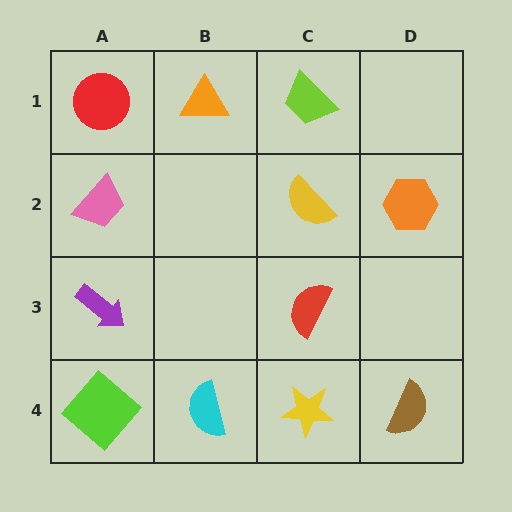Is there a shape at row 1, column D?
No, that cell is empty.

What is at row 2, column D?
An orange hexagon.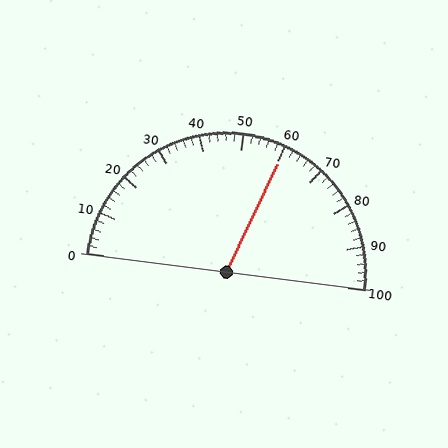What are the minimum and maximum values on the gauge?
The gauge ranges from 0 to 100.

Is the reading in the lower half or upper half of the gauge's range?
The reading is in the upper half of the range (0 to 100).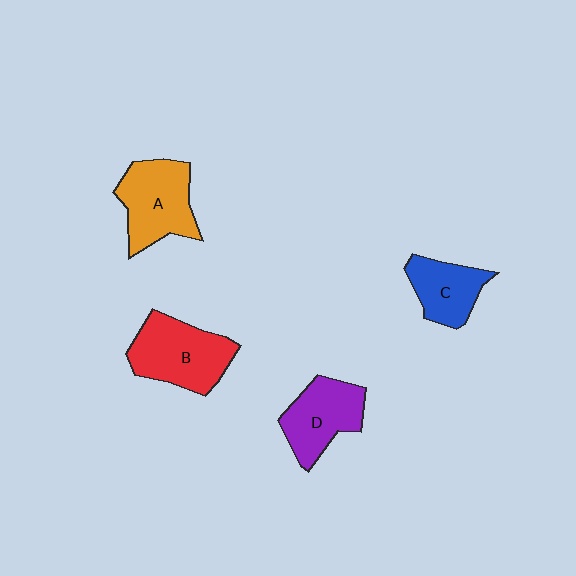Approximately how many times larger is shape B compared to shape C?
Approximately 1.5 times.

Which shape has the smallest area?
Shape C (blue).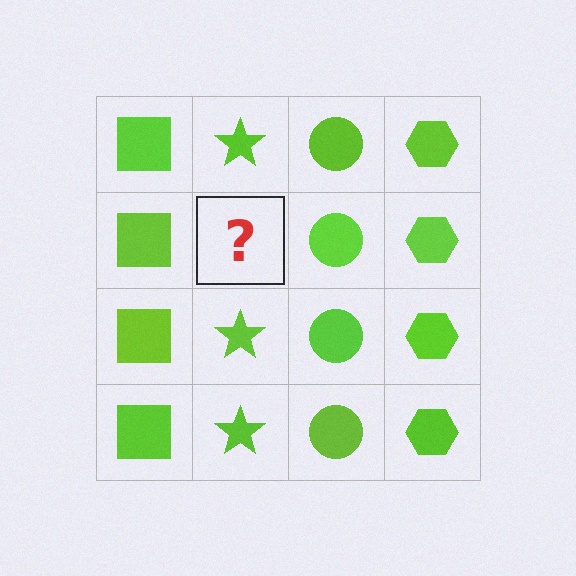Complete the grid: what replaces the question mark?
The question mark should be replaced with a lime star.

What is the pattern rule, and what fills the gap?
The rule is that each column has a consistent shape. The gap should be filled with a lime star.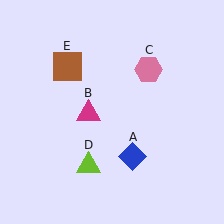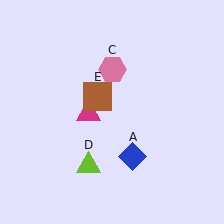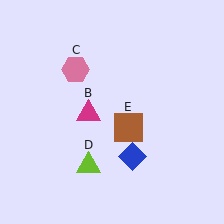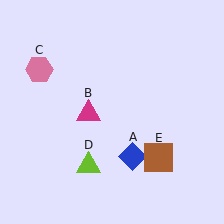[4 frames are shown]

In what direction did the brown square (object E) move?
The brown square (object E) moved down and to the right.